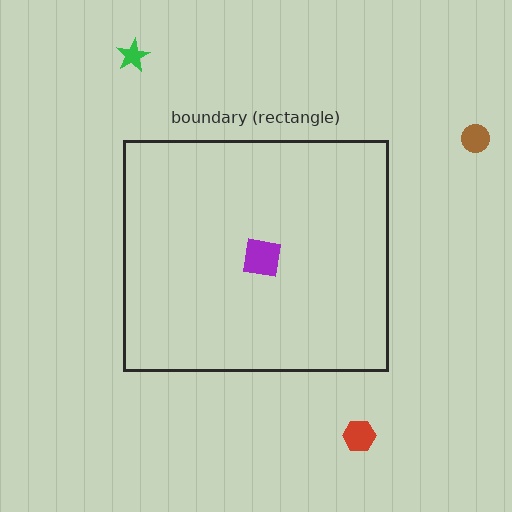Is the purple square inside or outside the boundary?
Inside.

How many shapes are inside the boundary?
1 inside, 3 outside.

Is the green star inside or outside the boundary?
Outside.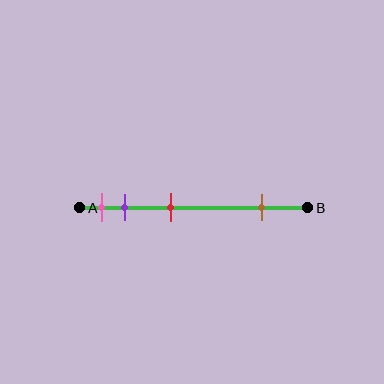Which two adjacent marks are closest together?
The pink and purple marks are the closest adjacent pair.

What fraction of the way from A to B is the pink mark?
The pink mark is approximately 10% (0.1) of the way from A to B.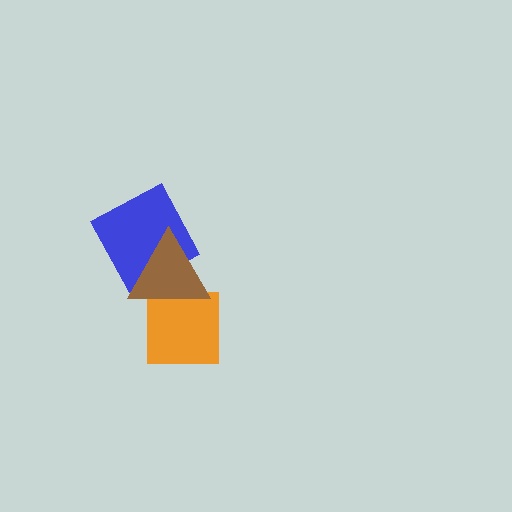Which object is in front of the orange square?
The brown triangle is in front of the orange square.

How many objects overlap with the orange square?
1 object overlaps with the orange square.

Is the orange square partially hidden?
Yes, it is partially covered by another shape.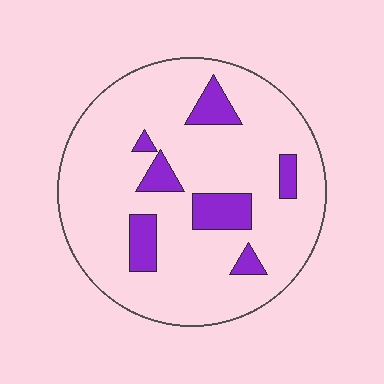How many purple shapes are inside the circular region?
7.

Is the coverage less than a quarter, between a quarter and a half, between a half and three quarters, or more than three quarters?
Less than a quarter.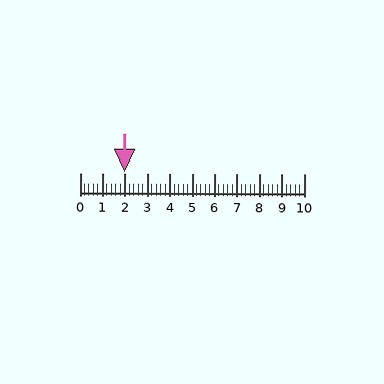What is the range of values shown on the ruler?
The ruler shows values from 0 to 10.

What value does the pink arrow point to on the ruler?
The pink arrow points to approximately 2.0.